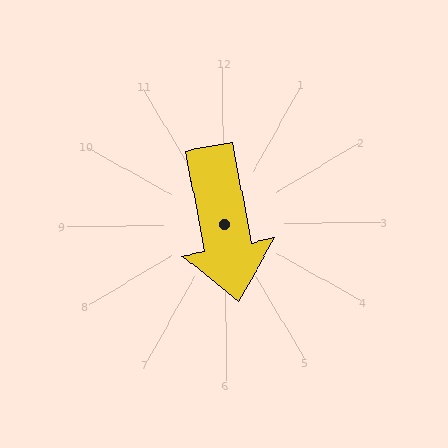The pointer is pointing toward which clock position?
Roughly 6 o'clock.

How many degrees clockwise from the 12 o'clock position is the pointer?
Approximately 170 degrees.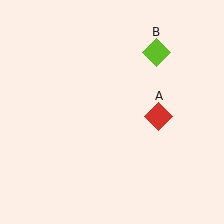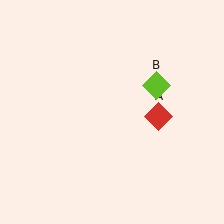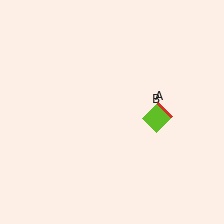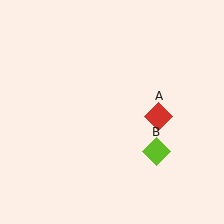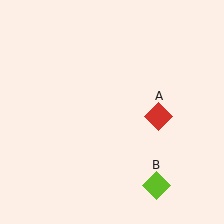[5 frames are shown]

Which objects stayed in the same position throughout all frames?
Red diamond (object A) remained stationary.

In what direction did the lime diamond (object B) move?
The lime diamond (object B) moved down.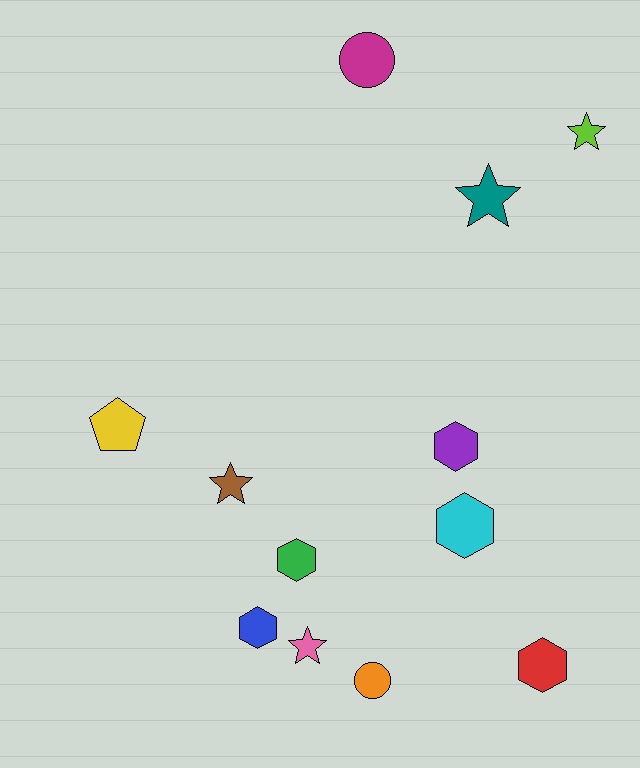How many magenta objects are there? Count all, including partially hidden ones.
There is 1 magenta object.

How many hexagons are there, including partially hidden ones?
There are 5 hexagons.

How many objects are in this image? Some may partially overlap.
There are 12 objects.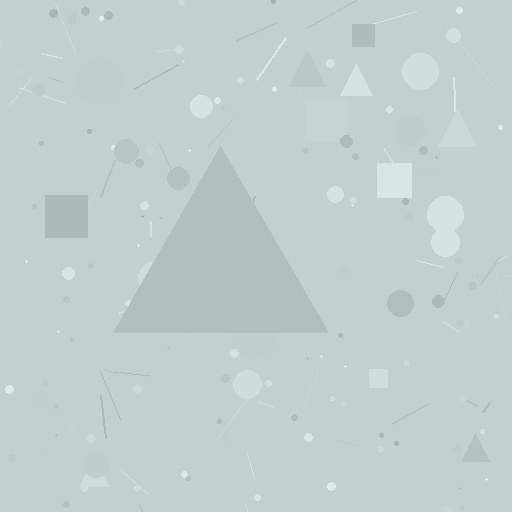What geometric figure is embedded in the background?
A triangle is embedded in the background.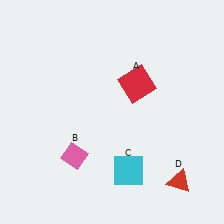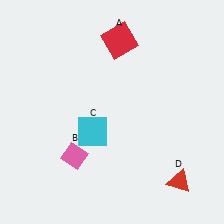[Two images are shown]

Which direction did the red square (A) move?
The red square (A) moved up.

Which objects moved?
The objects that moved are: the red square (A), the cyan square (C).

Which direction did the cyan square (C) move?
The cyan square (C) moved up.